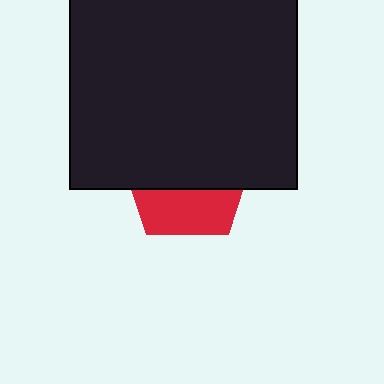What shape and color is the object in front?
The object in front is a black square.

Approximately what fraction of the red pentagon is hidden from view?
Roughly 62% of the red pentagon is hidden behind the black square.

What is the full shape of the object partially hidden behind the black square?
The partially hidden object is a red pentagon.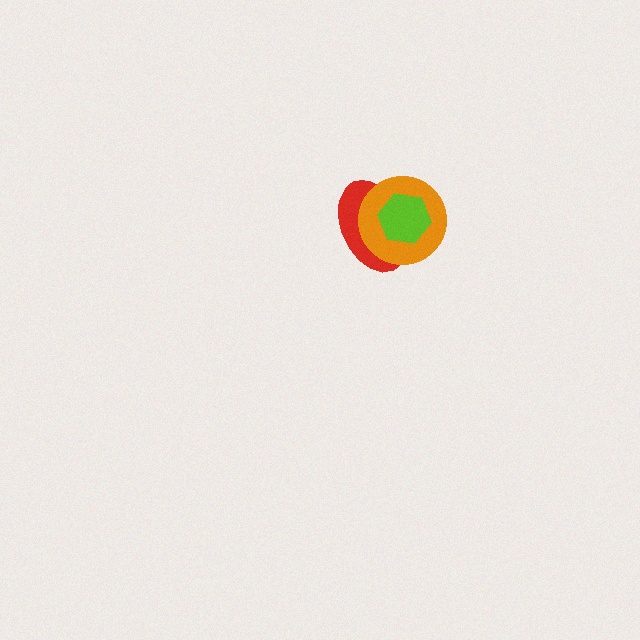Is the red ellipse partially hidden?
Yes, it is partially covered by another shape.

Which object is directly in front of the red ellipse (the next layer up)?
The orange circle is directly in front of the red ellipse.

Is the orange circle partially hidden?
Yes, it is partially covered by another shape.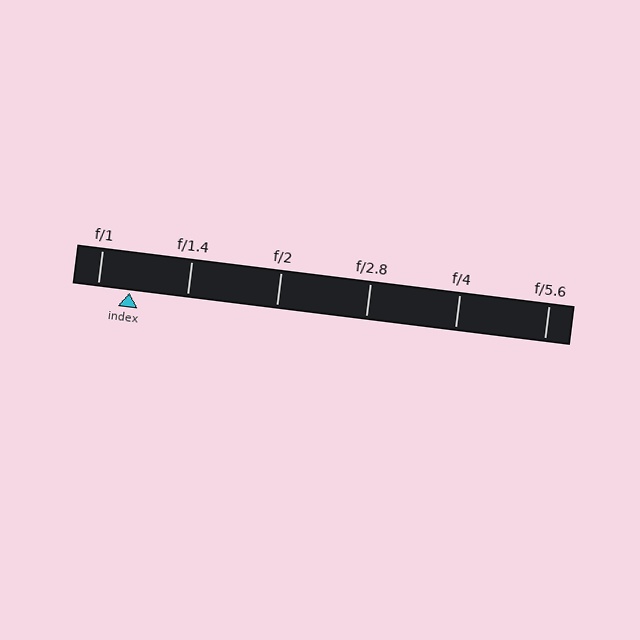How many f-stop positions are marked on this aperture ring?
There are 6 f-stop positions marked.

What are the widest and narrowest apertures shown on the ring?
The widest aperture shown is f/1 and the narrowest is f/5.6.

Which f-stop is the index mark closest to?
The index mark is closest to f/1.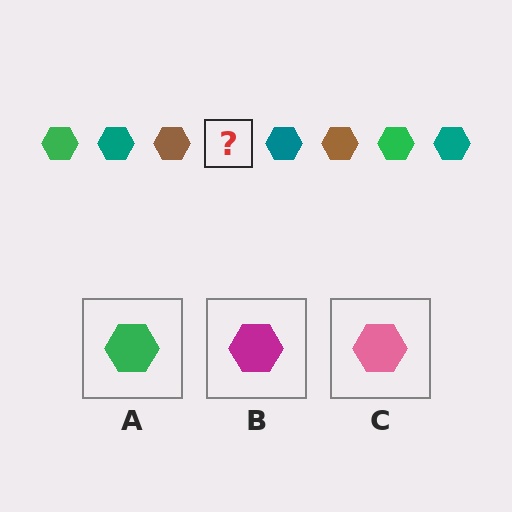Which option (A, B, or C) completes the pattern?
A.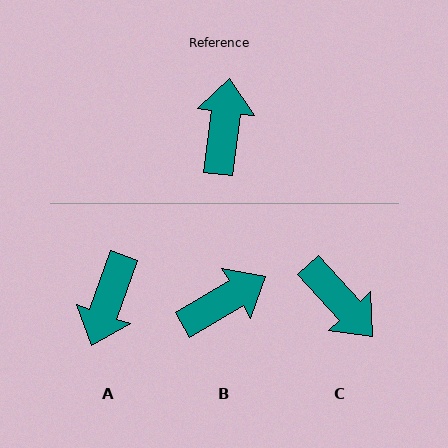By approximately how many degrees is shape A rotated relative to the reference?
Approximately 167 degrees counter-clockwise.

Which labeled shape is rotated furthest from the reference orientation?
A, about 167 degrees away.